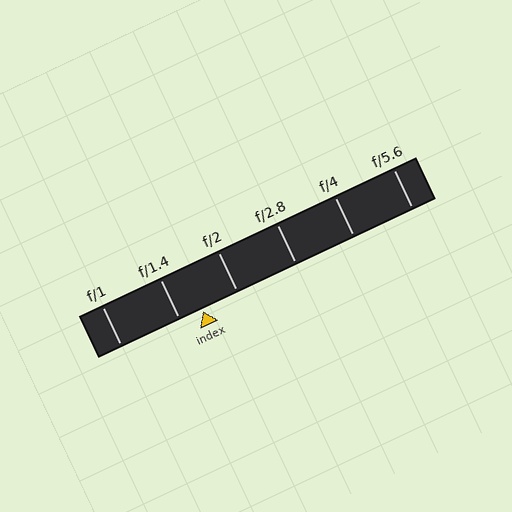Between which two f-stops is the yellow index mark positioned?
The index mark is between f/1.4 and f/2.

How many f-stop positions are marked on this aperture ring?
There are 6 f-stop positions marked.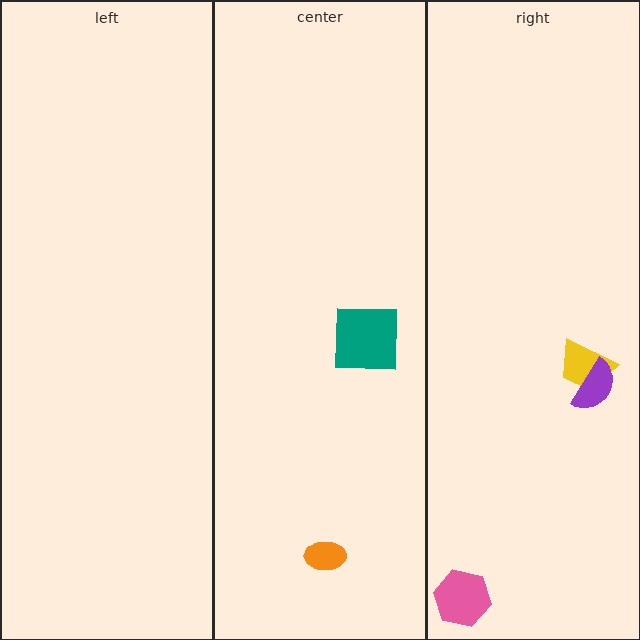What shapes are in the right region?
The pink hexagon, the yellow trapezoid, the purple semicircle.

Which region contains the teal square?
The center region.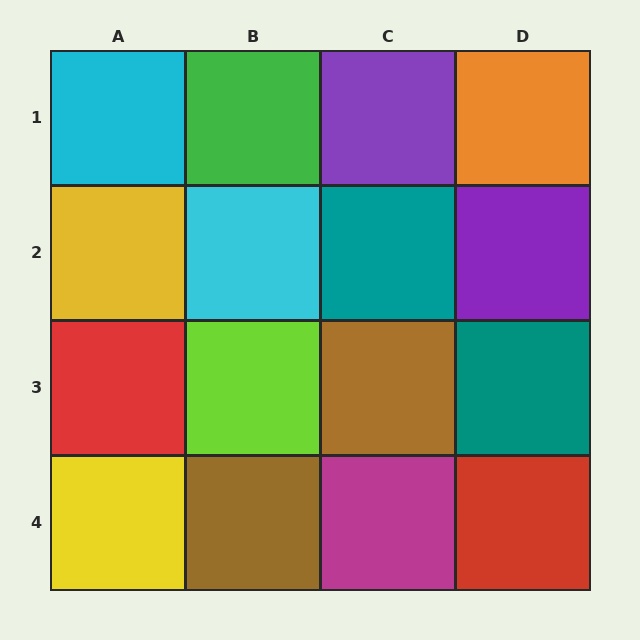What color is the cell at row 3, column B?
Lime.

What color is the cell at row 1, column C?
Purple.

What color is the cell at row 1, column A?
Cyan.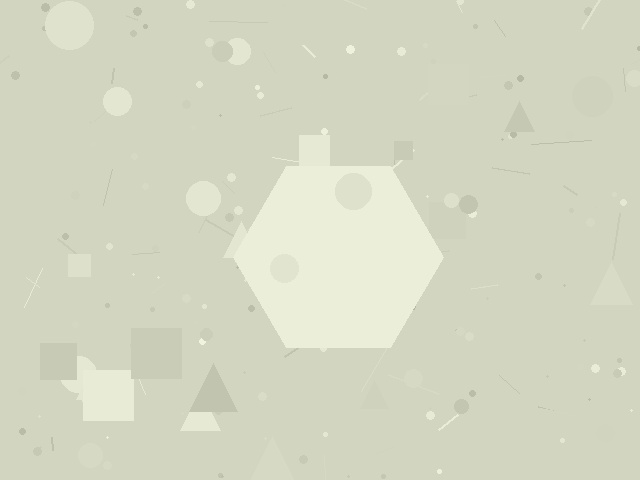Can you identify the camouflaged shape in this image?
The camouflaged shape is a hexagon.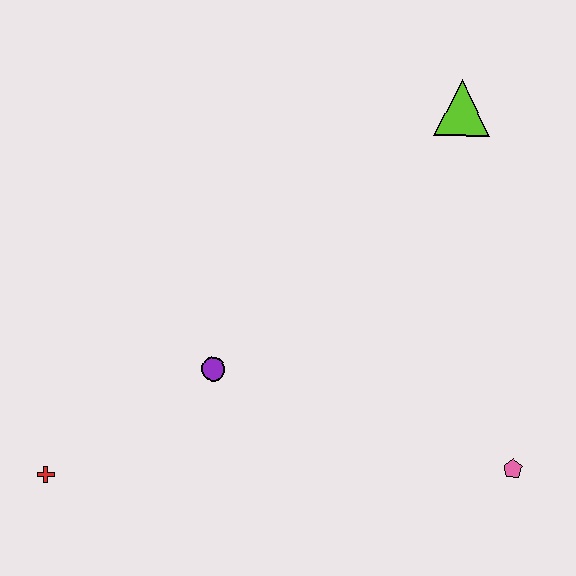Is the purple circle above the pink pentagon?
Yes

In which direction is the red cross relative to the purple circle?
The red cross is to the left of the purple circle.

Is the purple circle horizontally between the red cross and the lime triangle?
Yes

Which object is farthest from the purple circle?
The lime triangle is farthest from the purple circle.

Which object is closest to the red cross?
The purple circle is closest to the red cross.